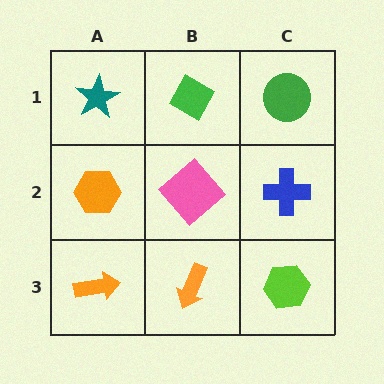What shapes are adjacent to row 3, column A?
An orange hexagon (row 2, column A), an orange arrow (row 3, column B).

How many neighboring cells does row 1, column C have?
2.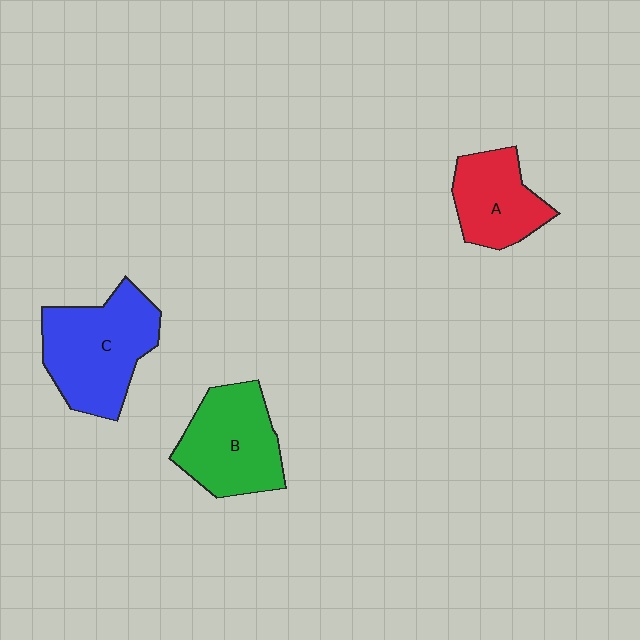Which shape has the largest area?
Shape C (blue).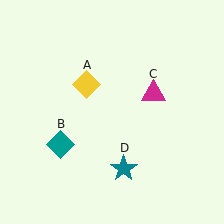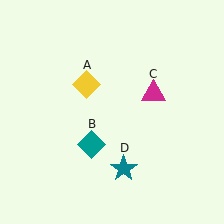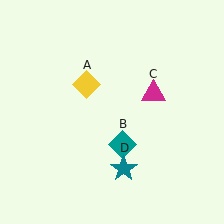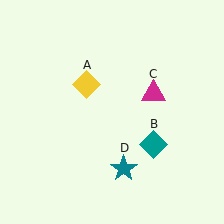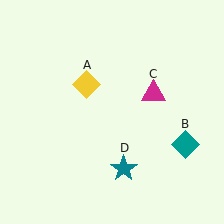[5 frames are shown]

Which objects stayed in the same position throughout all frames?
Yellow diamond (object A) and magenta triangle (object C) and teal star (object D) remained stationary.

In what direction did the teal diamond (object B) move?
The teal diamond (object B) moved right.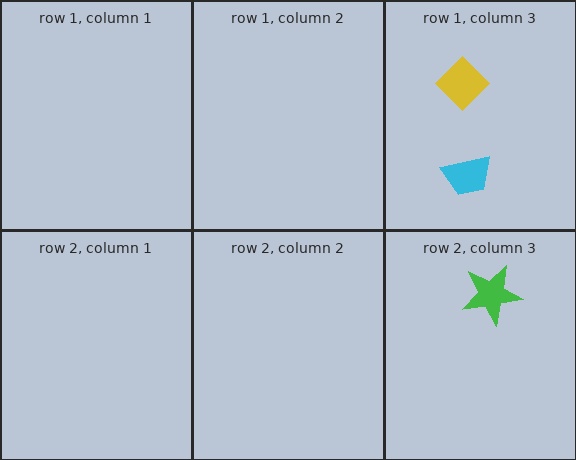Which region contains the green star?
The row 2, column 3 region.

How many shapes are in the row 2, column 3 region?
1.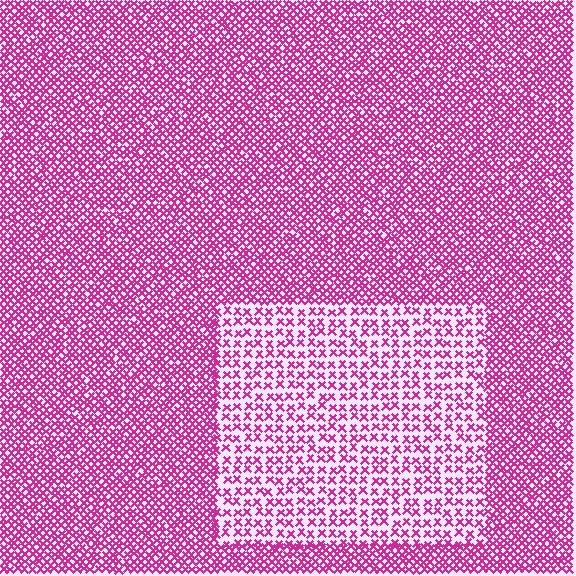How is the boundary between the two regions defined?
The boundary is defined by a change in element density (approximately 2.1x ratio). All elements are the same color, size, and shape.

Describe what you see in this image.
The image contains small magenta elements arranged at two different densities. A rectangle-shaped region is visible where the elements are less densely packed than the surrounding area.